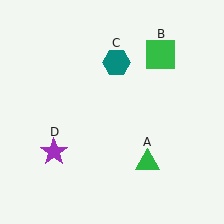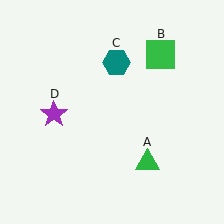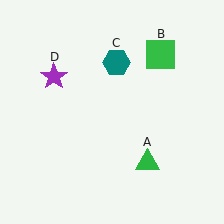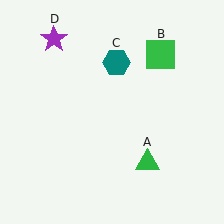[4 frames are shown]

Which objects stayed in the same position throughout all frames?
Green triangle (object A) and green square (object B) and teal hexagon (object C) remained stationary.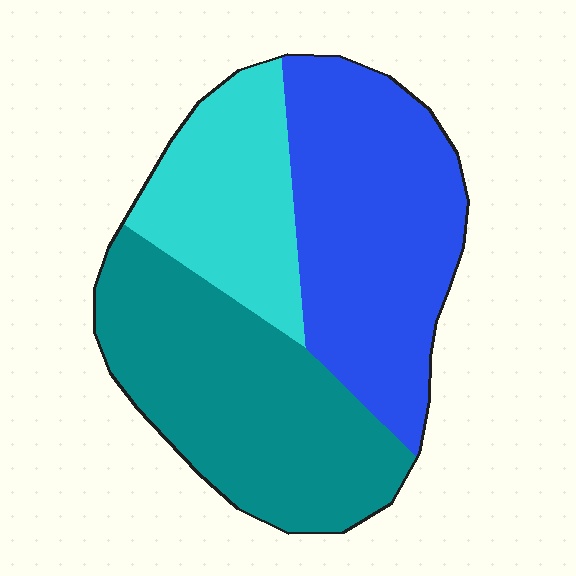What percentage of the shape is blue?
Blue covers 39% of the shape.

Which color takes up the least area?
Cyan, at roughly 20%.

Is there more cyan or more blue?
Blue.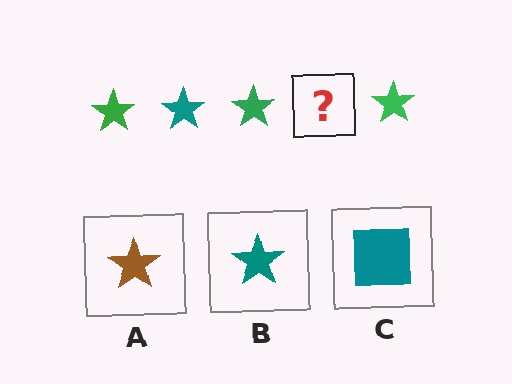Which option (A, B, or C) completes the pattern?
B.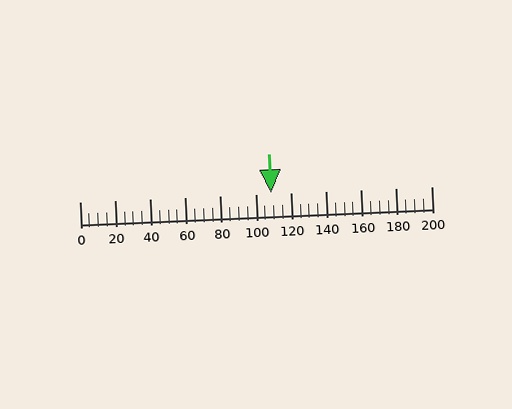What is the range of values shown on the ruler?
The ruler shows values from 0 to 200.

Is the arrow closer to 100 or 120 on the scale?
The arrow is closer to 100.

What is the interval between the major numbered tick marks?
The major tick marks are spaced 20 units apart.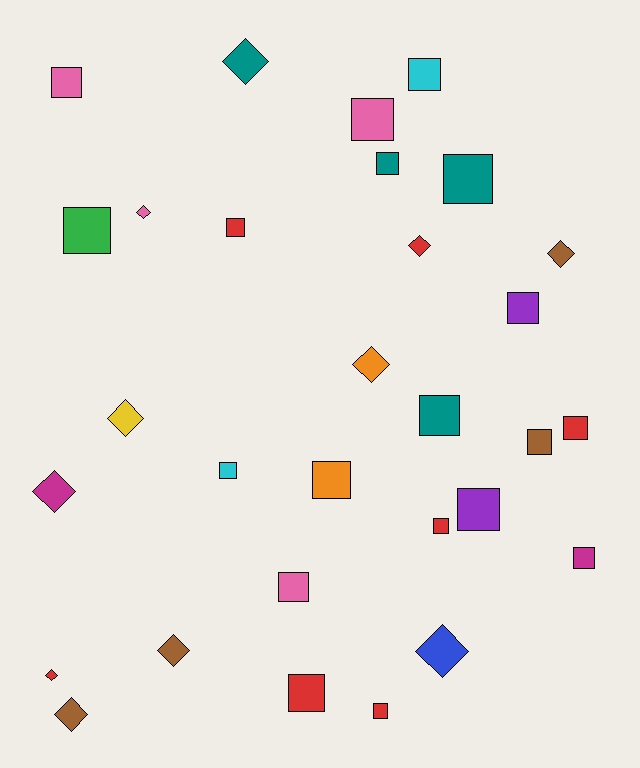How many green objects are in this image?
There is 1 green object.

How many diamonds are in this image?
There are 11 diamonds.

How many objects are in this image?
There are 30 objects.